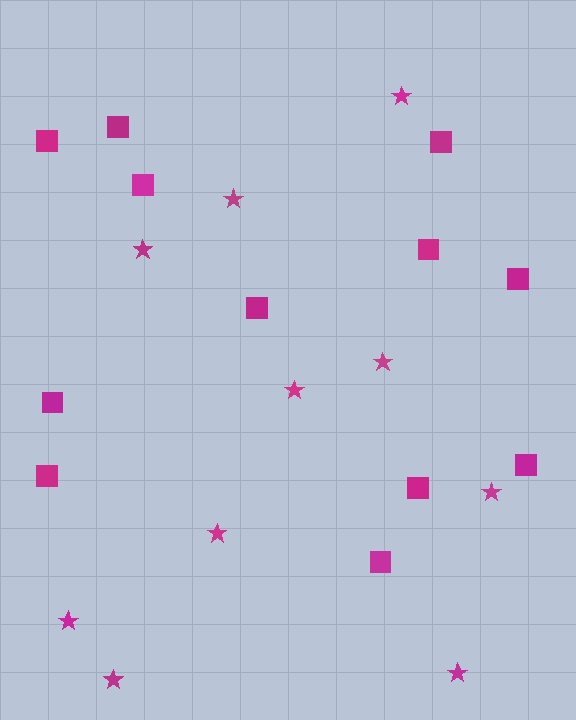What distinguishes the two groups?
There are 2 groups: one group of squares (12) and one group of stars (10).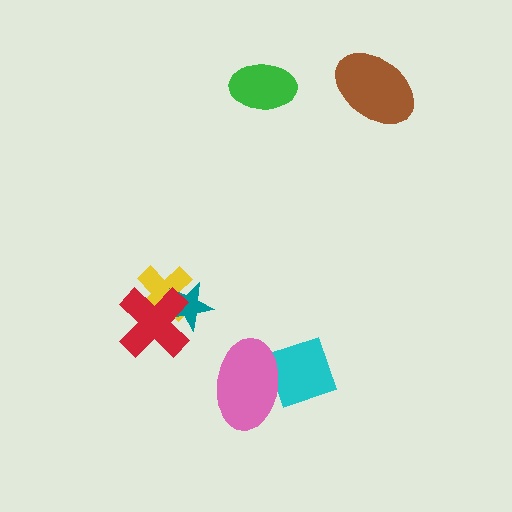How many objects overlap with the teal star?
2 objects overlap with the teal star.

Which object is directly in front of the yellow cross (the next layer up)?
The teal star is directly in front of the yellow cross.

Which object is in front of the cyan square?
The pink ellipse is in front of the cyan square.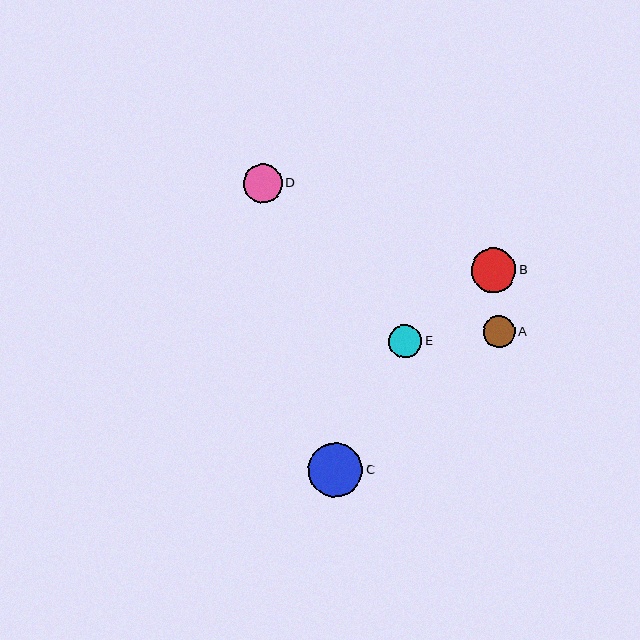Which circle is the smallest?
Circle A is the smallest with a size of approximately 32 pixels.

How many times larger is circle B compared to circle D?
Circle B is approximately 1.2 times the size of circle D.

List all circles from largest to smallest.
From largest to smallest: C, B, D, E, A.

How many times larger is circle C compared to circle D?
Circle C is approximately 1.4 times the size of circle D.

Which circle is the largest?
Circle C is the largest with a size of approximately 54 pixels.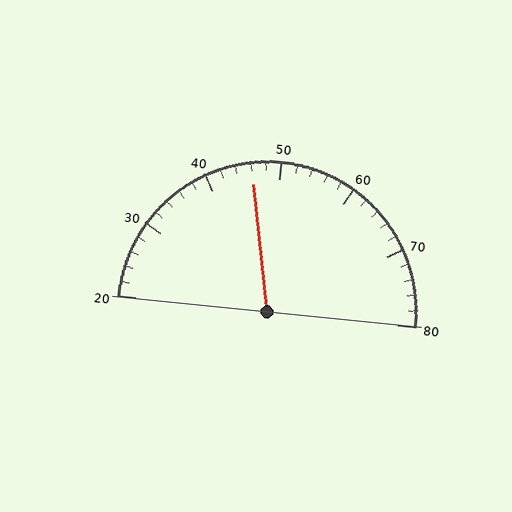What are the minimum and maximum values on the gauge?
The gauge ranges from 20 to 80.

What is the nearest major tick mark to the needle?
The nearest major tick mark is 50.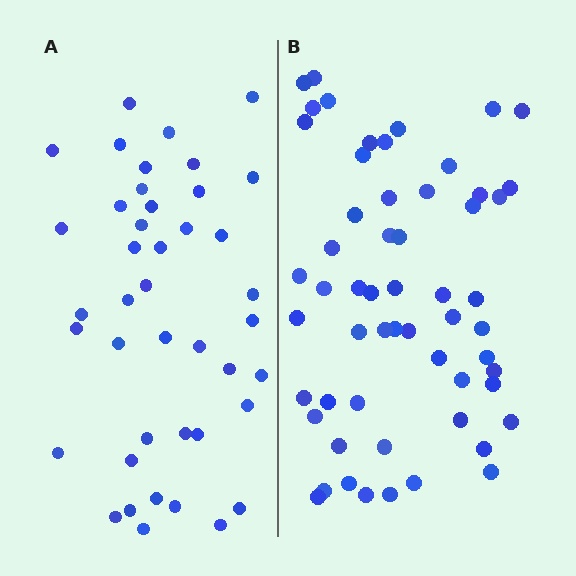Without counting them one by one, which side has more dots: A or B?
Region B (the right region) has more dots.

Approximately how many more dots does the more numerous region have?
Region B has approximately 15 more dots than region A.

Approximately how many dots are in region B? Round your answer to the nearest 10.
About 60 dots. (The exact count is 57, which rounds to 60.)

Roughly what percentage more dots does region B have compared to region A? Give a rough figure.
About 35% more.